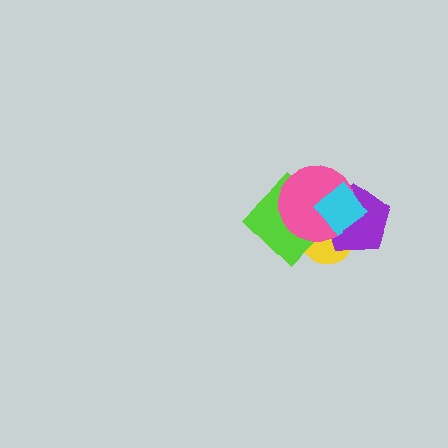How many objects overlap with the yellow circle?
4 objects overlap with the yellow circle.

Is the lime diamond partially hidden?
Yes, it is partially covered by another shape.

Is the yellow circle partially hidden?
Yes, it is partially covered by another shape.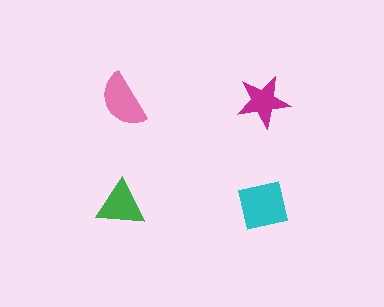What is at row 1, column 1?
A pink semicircle.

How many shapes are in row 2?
2 shapes.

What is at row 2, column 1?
A green triangle.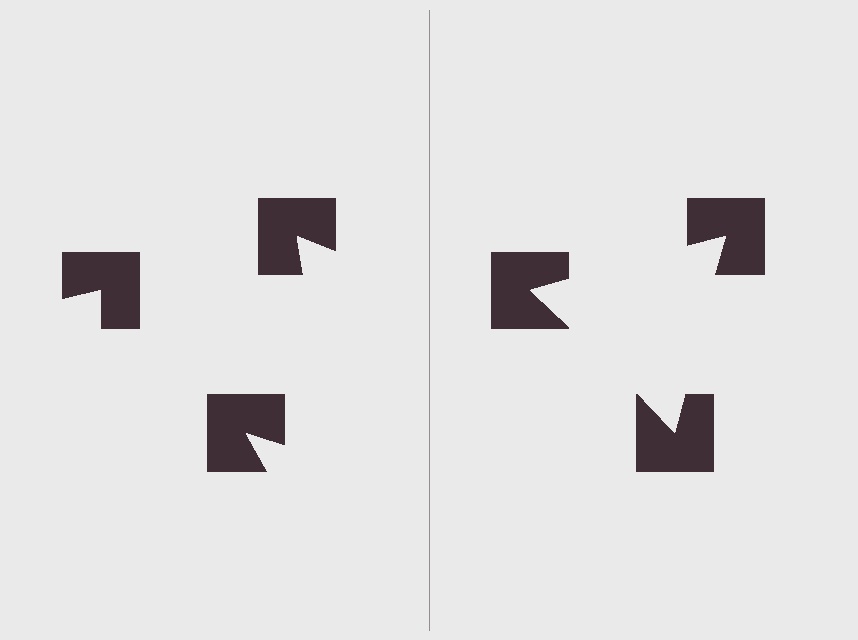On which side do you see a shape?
An illusory triangle appears on the right side. On the left side the wedge cuts are rotated, so no coherent shape forms.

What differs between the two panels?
The notched squares are positioned identically on both sides; only the wedge orientations differ. On the right they align to a triangle; on the left they are misaligned.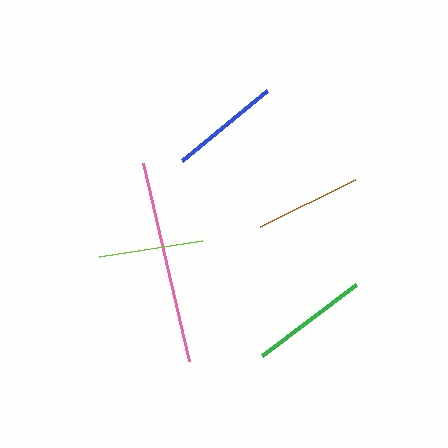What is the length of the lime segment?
The lime segment is approximately 104 pixels long.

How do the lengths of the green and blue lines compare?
The green and blue lines are approximately the same length.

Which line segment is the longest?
The pink line is the longest at approximately 203 pixels.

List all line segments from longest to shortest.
From longest to shortest: pink, green, blue, brown, lime.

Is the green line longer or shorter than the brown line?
The green line is longer than the brown line.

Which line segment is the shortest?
The lime line is the shortest at approximately 104 pixels.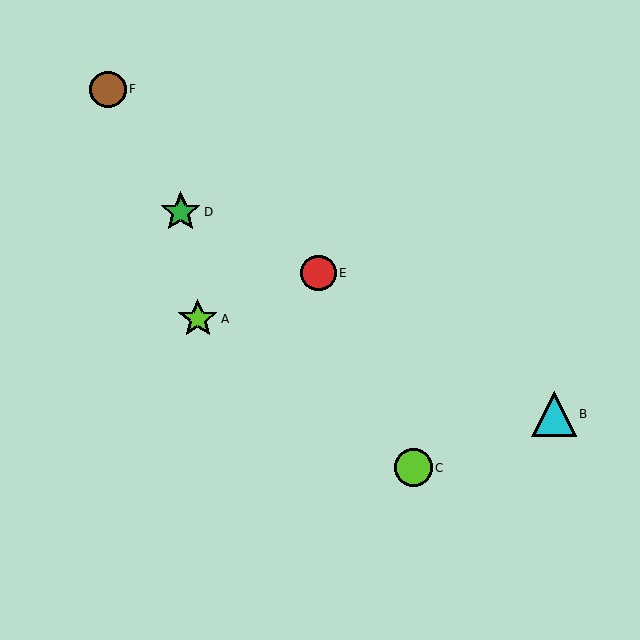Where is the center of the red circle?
The center of the red circle is at (319, 273).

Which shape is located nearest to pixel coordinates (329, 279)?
The red circle (labeled E) at (319, 273) is nearest to that location.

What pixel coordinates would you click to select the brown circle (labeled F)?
Click at (108, 89) to select the brown circle F.